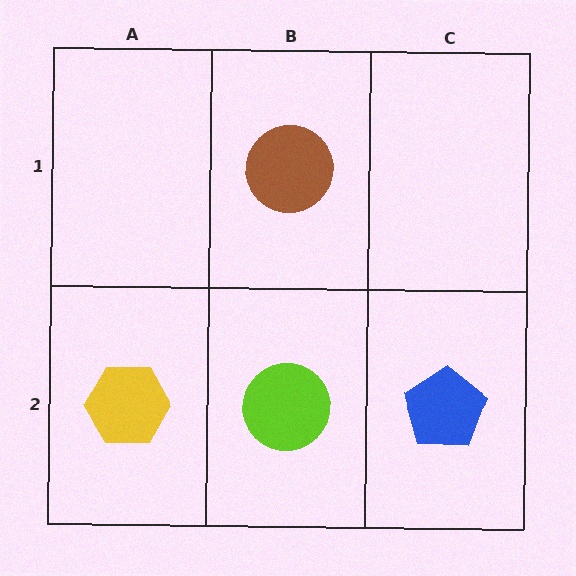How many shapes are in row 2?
3 shapes.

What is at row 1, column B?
A brown circle.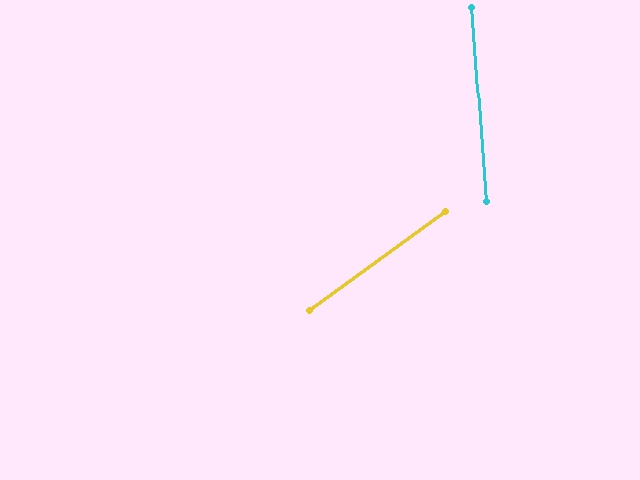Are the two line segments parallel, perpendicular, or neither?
Neither parallel nor perpendicular — they differ by about 58°.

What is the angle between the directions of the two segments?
Approximately 58 degrees.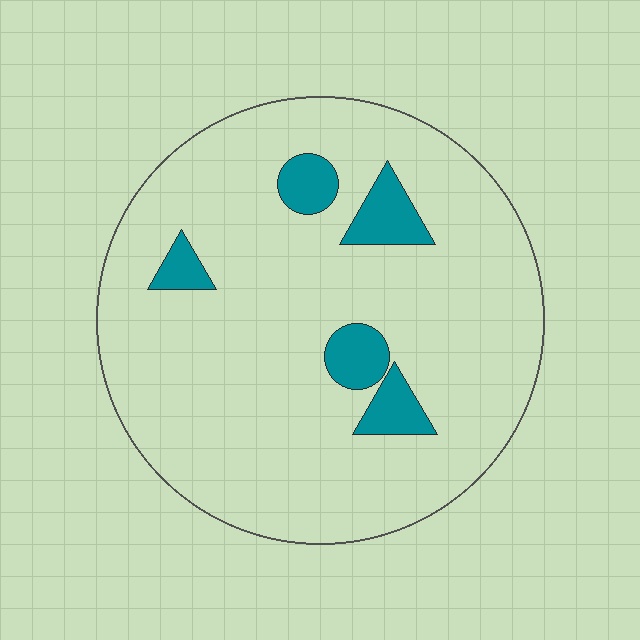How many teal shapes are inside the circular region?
5.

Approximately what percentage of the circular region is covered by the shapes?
Approximately 10%.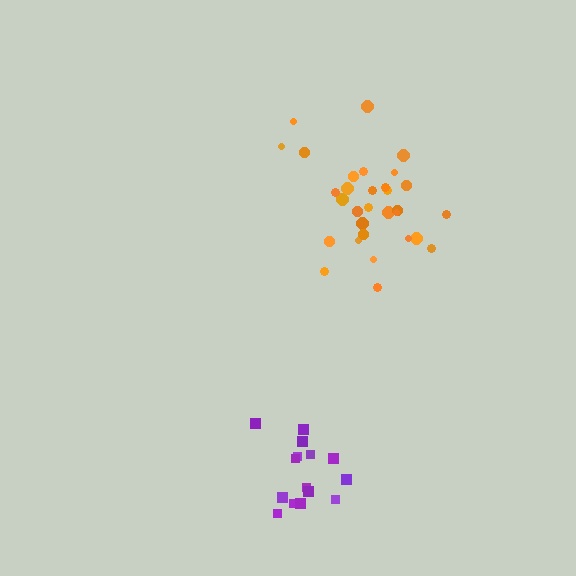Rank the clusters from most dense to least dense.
orange, purple.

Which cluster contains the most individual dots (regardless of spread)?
Orange (31).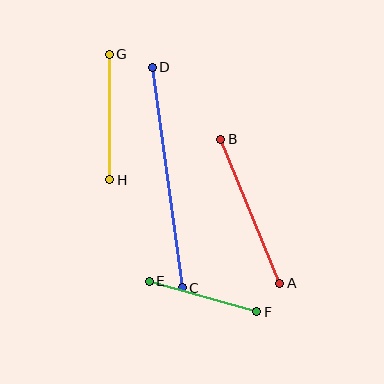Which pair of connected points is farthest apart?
Points C and D are farthest apart.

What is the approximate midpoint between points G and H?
The midpoint is at approximately (110, 117) pixels.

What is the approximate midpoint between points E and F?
The midpoint is at approximately (203, 297) pixels.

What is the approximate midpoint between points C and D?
The midpoint is at approximately (167, 177) pixels.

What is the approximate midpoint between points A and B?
The midpoint is at approximately (250, 211) pixels.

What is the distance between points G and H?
The distance is approximately 126 pixels.